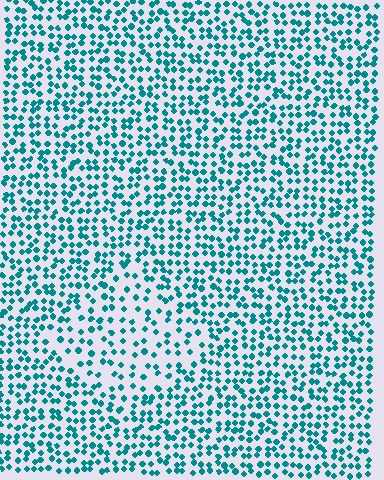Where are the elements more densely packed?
The elements are more densely packed outside the diamond boundary.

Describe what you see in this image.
The image contains small teal elements arranged at two different densities. A diamond-shaped region is visible where the elements are less densely packed than the surrounding area.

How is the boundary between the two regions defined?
The boundary is defined by a change in element density (approximately 1.7x ratio). All elements are the same color, size, and shape.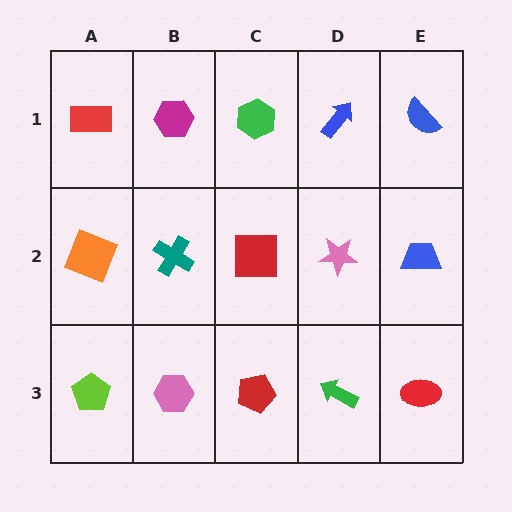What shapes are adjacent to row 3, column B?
A teal cross (row 2, column B), a lime pentagon (row 3, column A), a red pentagon (row 3, column C).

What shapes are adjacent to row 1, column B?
A teal cross (row 2, column B), a red rectangle (row 1, column A), a green hexagon (row 1, column C).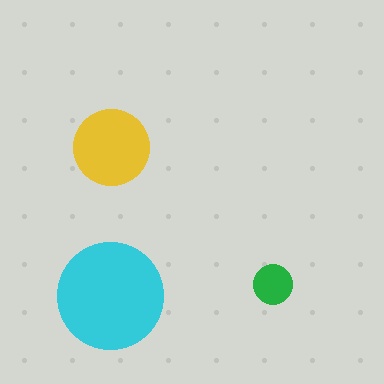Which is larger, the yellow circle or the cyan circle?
The cyan one.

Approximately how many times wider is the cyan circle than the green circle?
About 2.5 times wider.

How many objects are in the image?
There are 3 objects in the image.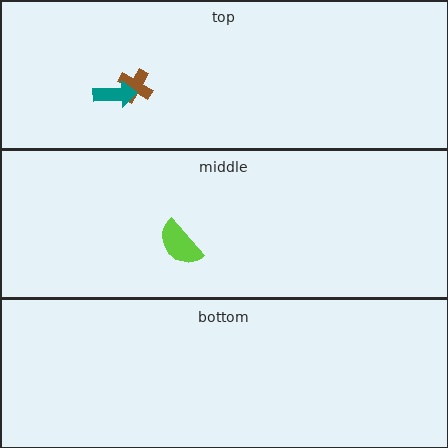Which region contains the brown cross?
The top region.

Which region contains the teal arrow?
The top region.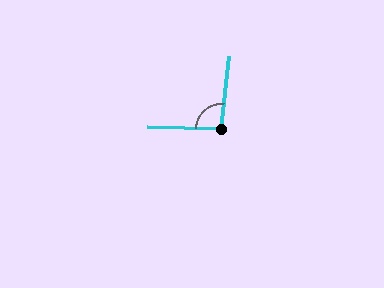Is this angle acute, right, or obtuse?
It is approximately a right angle.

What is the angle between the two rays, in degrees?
Approximately 95 degrees.